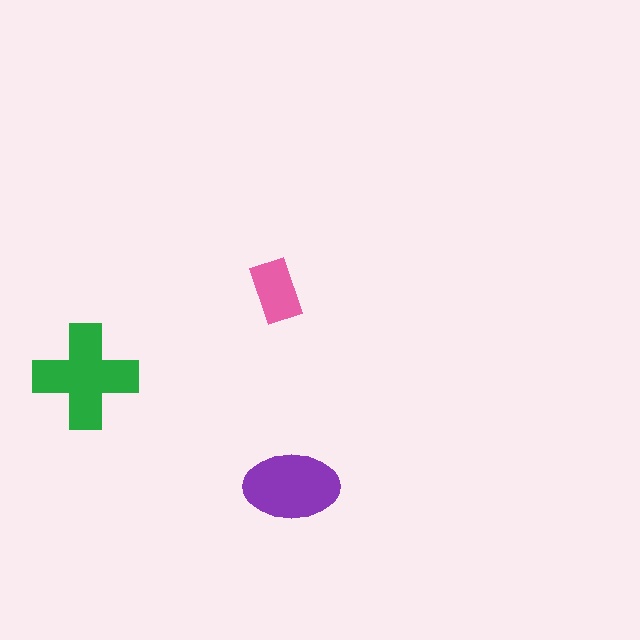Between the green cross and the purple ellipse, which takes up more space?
The green cross.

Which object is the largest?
The green cross.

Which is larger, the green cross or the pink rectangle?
The green cross.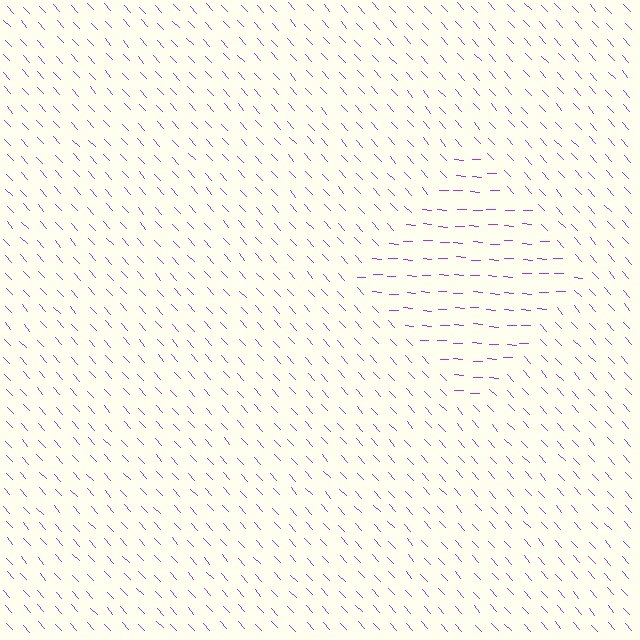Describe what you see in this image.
The image is filled with small purple line segments. A diamond region in the image has lines oriented differently from the surrounding lines, creating a visible texture boundary.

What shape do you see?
I see a diamond.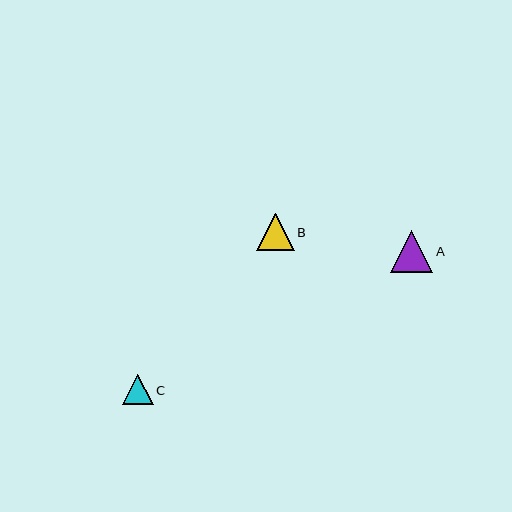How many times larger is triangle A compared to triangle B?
Triangle A is approximately 1.1 times the size of triangle B.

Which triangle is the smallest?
Triangle C is the smallest with a size of approximately 31 pixels.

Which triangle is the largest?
Triangle A is the largest with a size of approximately 42 pixels.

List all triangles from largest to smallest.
From largest to smallest: A, B, C.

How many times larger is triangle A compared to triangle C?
Triangle A is approximately 1.4 times the size of triangle C.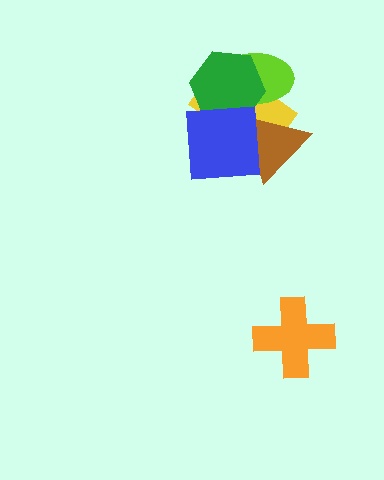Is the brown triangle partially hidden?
Yes, it is partially covered by another shape.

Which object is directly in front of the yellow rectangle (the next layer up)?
The lime ellipse is directly in front of the yellow rectangle.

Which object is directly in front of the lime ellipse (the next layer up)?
The brown triangle is directly in front of the lime ellipse.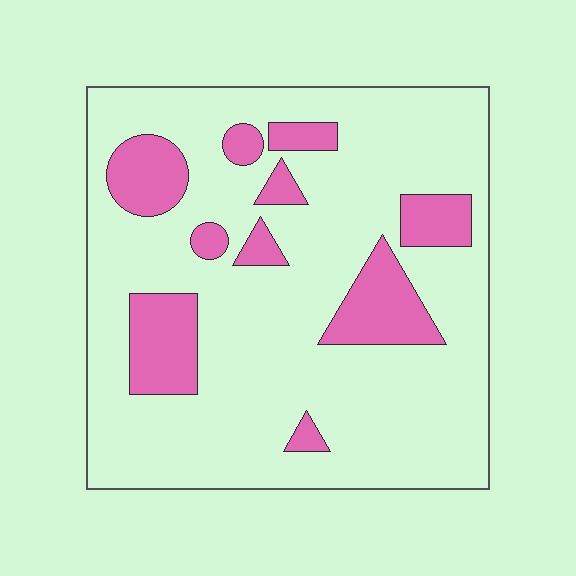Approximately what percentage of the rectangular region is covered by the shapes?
Approximately 20%.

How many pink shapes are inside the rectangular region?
10.